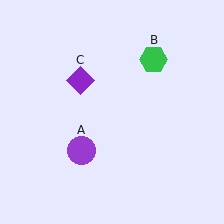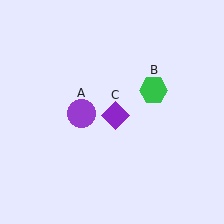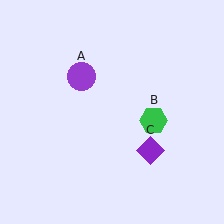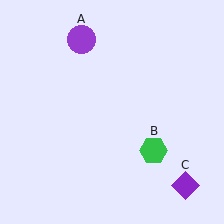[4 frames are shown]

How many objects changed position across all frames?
3 objects changed position: purple circle (object A), green hexagon (object B), purple diamond (object C).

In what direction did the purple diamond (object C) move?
The purple diamond (object C) moved down and to the right.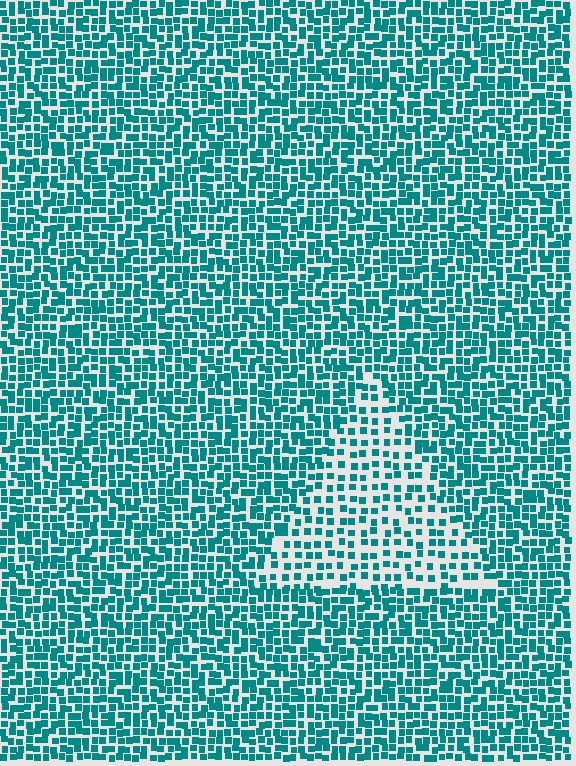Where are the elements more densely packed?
The elements are more densely packed outside the triangle boundary.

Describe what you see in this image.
The image contains small teal elements arranged at two different densities. A triangle-shaped region is visible where the elements are less densely packed than the surrounding area.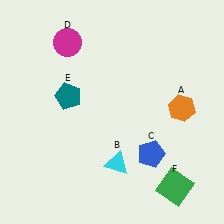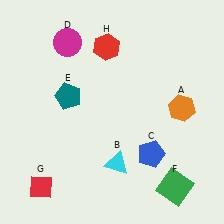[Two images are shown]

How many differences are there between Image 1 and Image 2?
There are 2 differences between the two images.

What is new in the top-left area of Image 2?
A red hexagon (H) was added in the top-left area of Image 2.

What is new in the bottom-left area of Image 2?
A red diamond (G) was added in the bottom-left area of Image 2.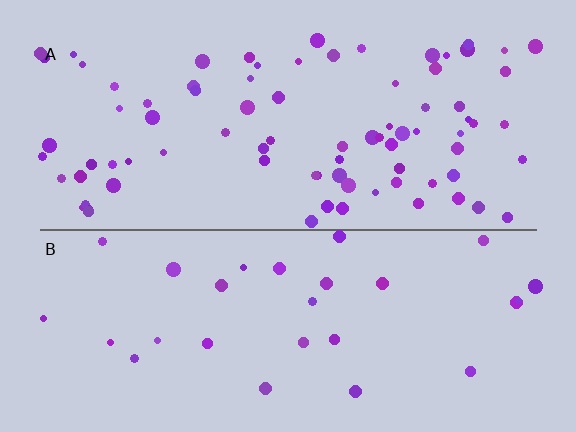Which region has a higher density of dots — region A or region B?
A (the top).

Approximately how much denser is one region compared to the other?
Approximately 2.9× — region A over region B.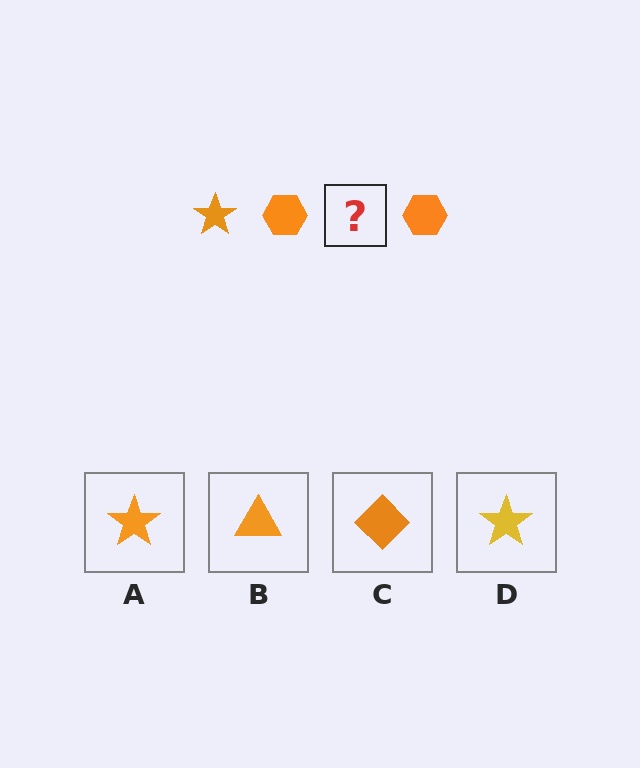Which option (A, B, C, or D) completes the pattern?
A.